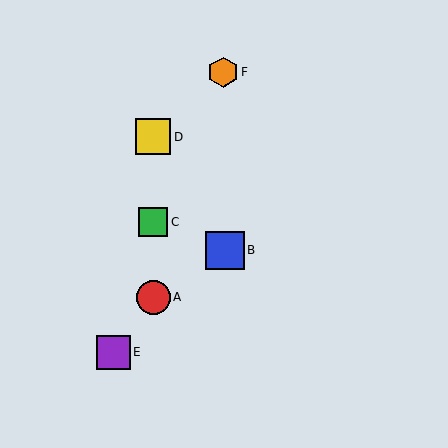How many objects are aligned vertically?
3 objects (A, C, D) are aligned vertically.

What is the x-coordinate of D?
Object D is at x≈153.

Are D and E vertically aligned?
No, D is at x≈153 and E is at x≈114.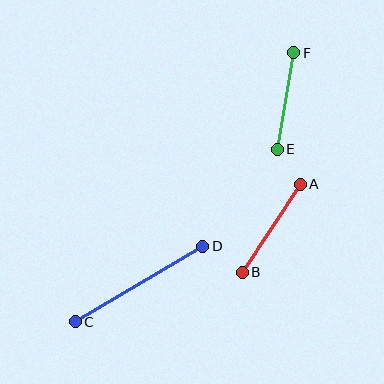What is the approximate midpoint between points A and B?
The midpoint is at approximately (271, 228) pixels.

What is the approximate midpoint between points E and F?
The midpoint is at approximately (286, 101) pixels.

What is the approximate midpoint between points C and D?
The midpoint is at approximately (139, 284) pixels.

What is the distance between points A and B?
The distance is approximately 105 pixels.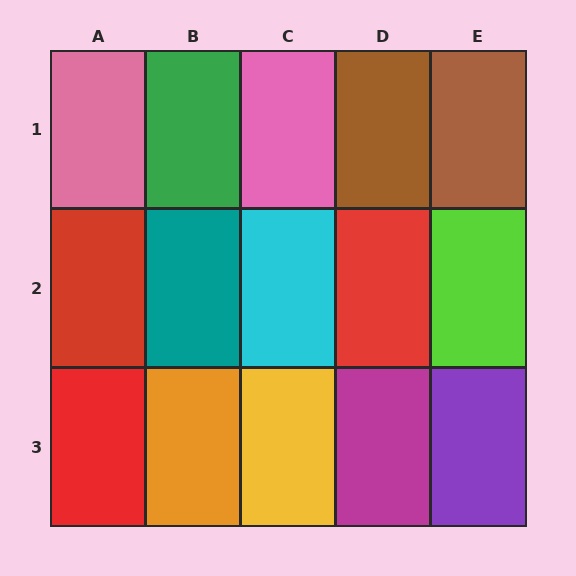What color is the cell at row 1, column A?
Pink.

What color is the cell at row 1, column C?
Pink.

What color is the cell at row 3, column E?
Purple.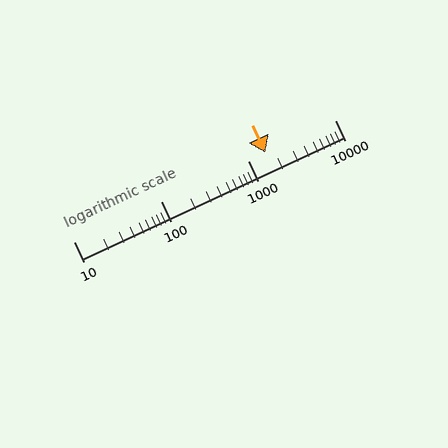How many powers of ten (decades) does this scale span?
The scale spans 3 decades, from 10 to 10000.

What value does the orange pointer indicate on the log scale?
The pointer indicates approximately 1600.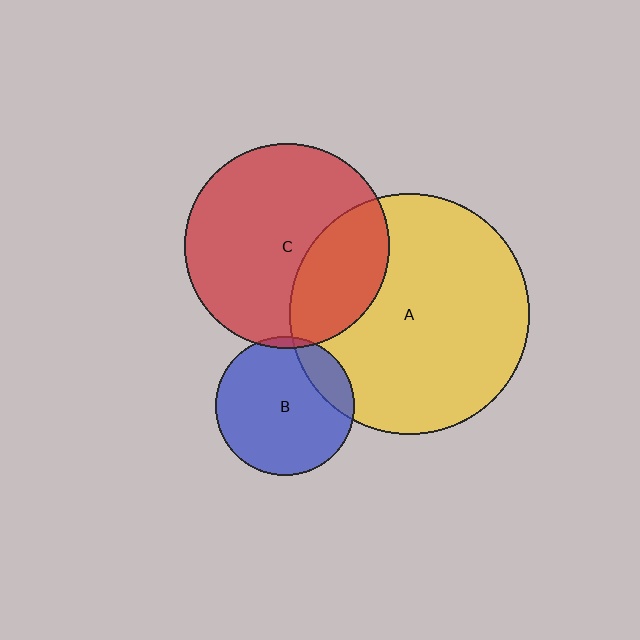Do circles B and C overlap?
Yes.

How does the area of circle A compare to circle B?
Approximately 3.0 times.